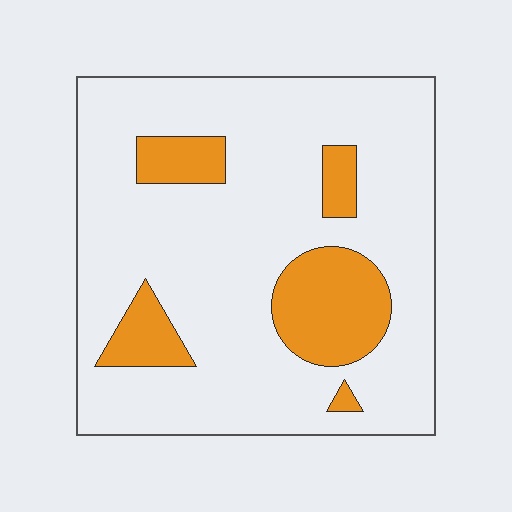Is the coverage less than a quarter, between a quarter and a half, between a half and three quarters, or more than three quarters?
Less than a quarter.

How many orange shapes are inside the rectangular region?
5.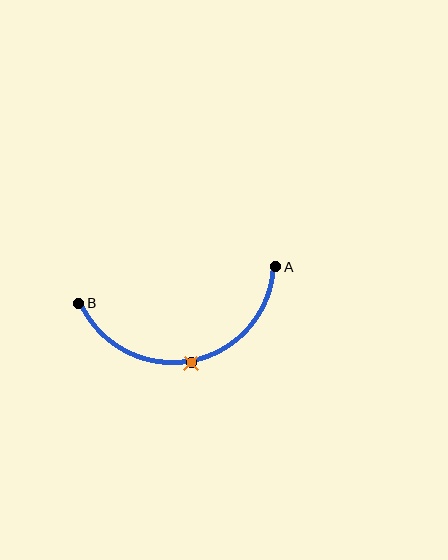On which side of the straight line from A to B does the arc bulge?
The arc bulges below the straight line connecting A and B.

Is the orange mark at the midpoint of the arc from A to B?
Yes. The orange mark lies on the arc at equal arc-length from both A and B — it is the arc midpoint.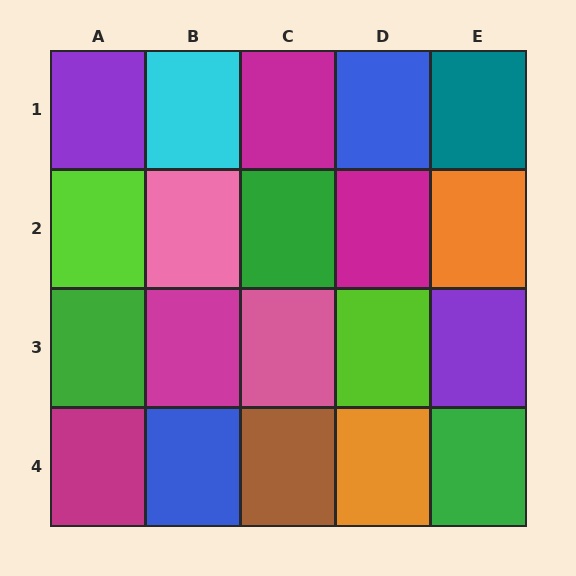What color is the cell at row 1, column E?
Teal.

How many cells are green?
3 cells are green.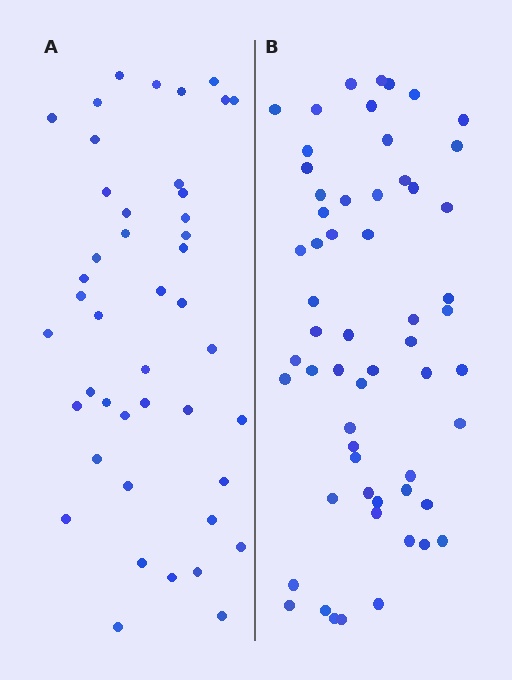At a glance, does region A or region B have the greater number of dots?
Region B (the right region) has more dots.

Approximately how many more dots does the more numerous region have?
Region B has approximately 15 more dots than region A.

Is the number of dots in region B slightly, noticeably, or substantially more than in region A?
Region B has noticeably more, but not dramatically so. The ratio is roughly 1.3 to 1.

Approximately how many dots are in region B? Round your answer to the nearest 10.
About 60 dots. (The exact count is 58, which rounds to 60.)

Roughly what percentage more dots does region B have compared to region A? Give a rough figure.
About 30% more.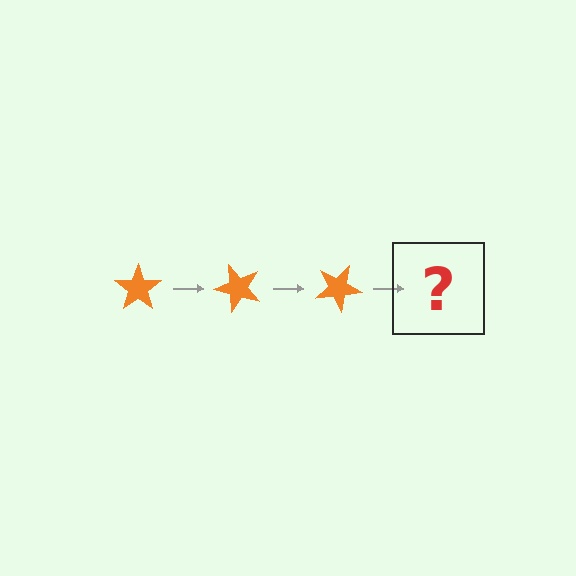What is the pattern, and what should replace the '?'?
The pattern is that the star rotates 50 degrees each step. The '?' should be an orange star rotated 150 degrees.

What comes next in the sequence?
The next element should be an orange star rotated 150 degrees.